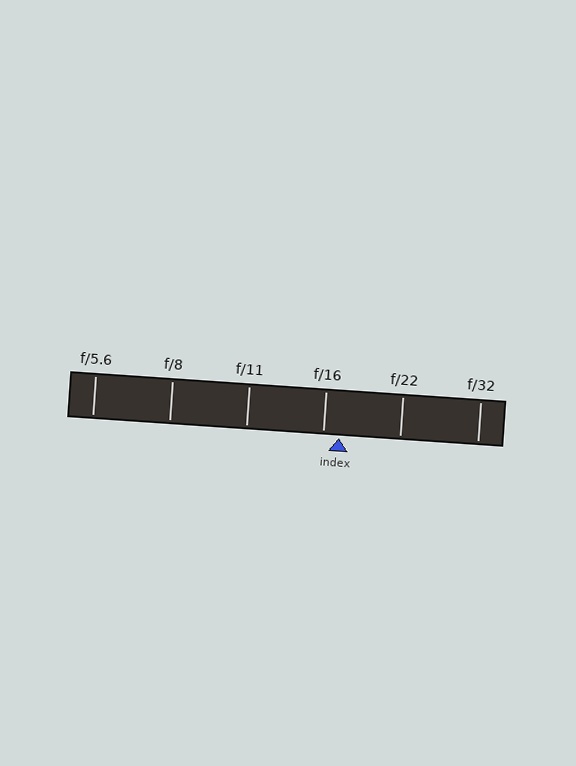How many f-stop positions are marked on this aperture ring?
There are 6 f-stop positions marked.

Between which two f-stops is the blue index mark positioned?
The index mark is between f/16 and f/22.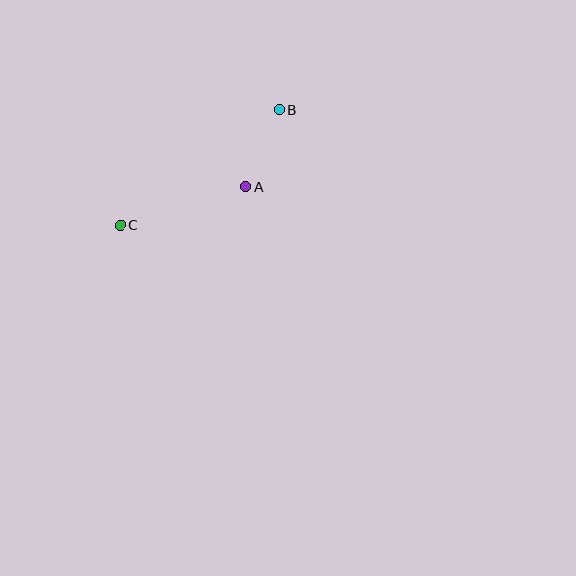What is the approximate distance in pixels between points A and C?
The distance between A and C is approximately 131 pixels.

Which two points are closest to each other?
Points A and B are closest to each other.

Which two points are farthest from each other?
Points B and C are farthest from each other.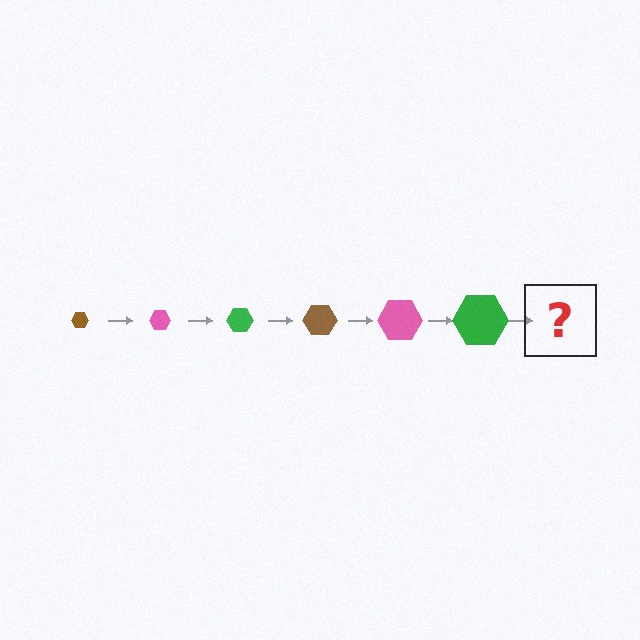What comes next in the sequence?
The next element should be a brown hexagon, larger than the previous one.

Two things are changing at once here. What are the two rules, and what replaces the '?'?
The two rules are that the hexagon grows larger each step and the color cycles through brown, pink, and green. The '?' should be a brown hexagon, larger than the previous one.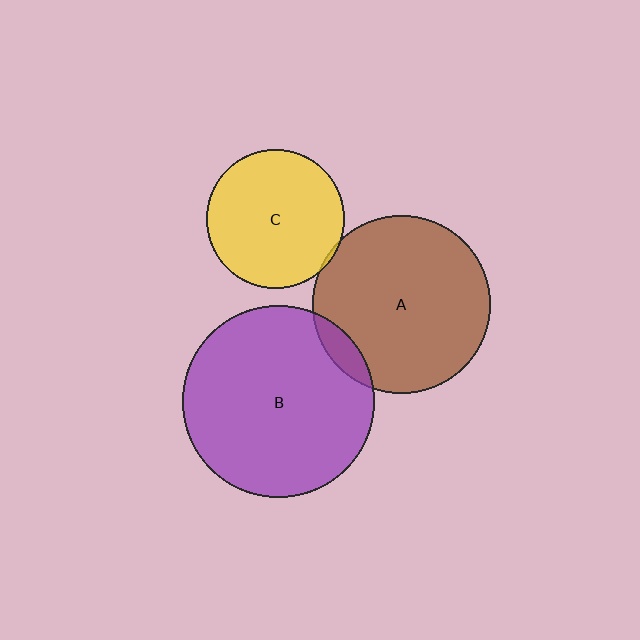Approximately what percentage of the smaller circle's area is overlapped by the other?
Approximately 10%.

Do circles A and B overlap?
Yes.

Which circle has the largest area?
Circle B (purple).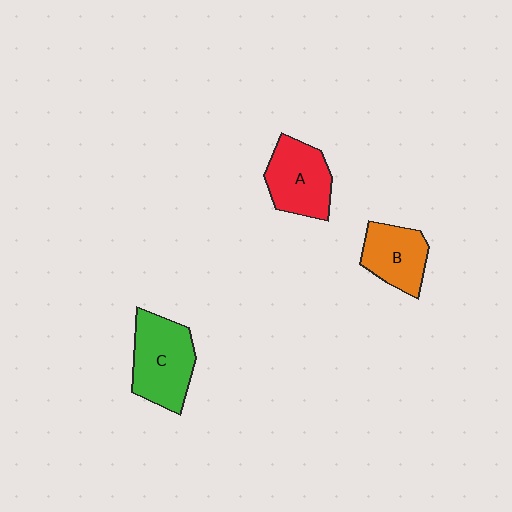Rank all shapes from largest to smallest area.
From largest to smallest: C (green), A (red), B (orange).